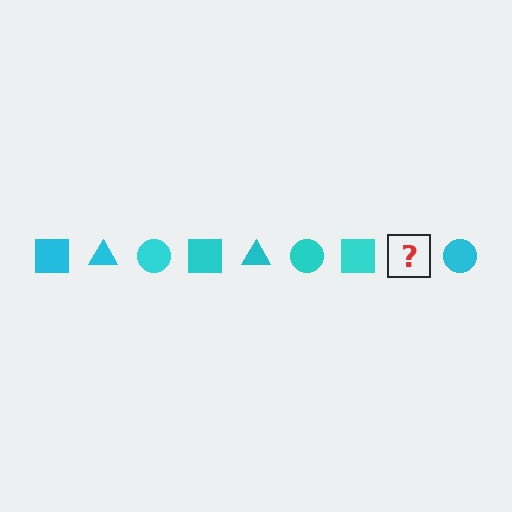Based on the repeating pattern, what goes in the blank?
The blank should be a cyan triangle.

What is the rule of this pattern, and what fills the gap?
The rule is that the pattern cycles through square, triangle, circle shapes in cyan. The gap should be filled with a cyan triangle.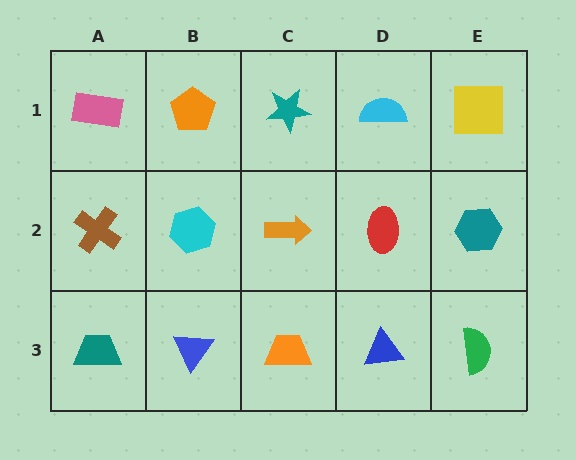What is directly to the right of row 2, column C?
A red ellipse.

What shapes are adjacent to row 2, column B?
An orange pentagon (row 1, column B), a blue triangle (row 3, column B), a brown cross (row 2, column A), an orange arrow (row 2, column C).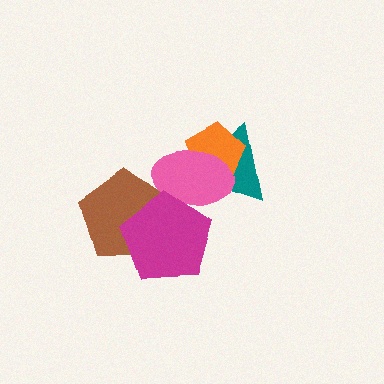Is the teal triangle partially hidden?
Yes, it is partially covered by another shape.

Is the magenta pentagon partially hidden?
No, no other shape covers it.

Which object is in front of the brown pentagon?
The magenta pentagon is in front of the brown pentagon.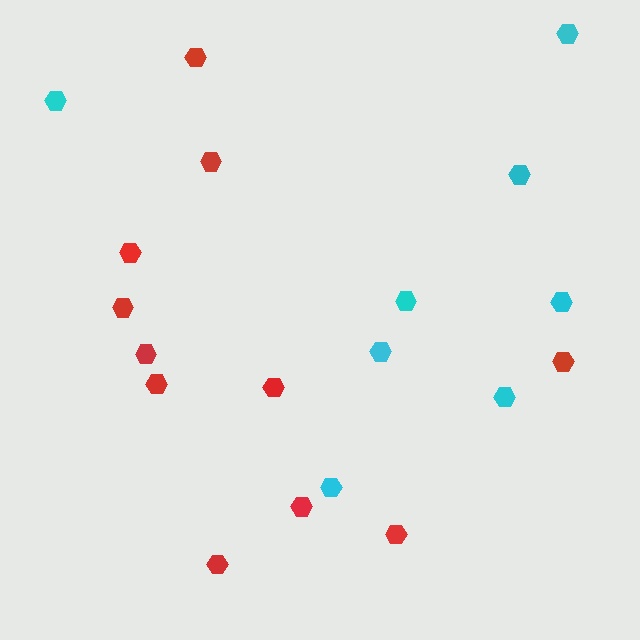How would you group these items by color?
There are 2 groups: one group of red hexagons (11) and one group of cyan hexagons (8).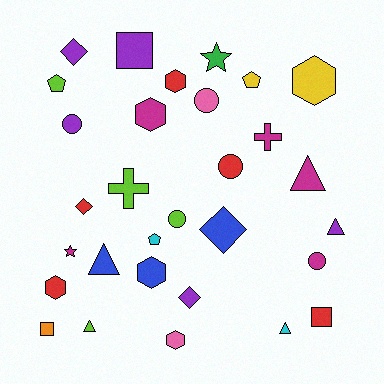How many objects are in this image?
There are 30 objects.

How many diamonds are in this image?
There are 4 diamonds.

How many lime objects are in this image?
There are 4 lime objects.